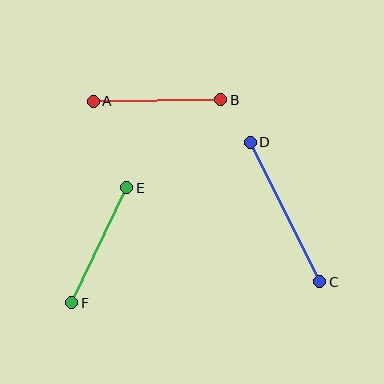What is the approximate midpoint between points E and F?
The midpoint is at approximately (99, 245) pixels.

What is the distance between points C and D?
The distance is approximately 156 pixels.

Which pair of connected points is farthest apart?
Points C and D are farthest apart.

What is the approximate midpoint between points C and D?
The midpoint is at approximately (285, 212) pixels.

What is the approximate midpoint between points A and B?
The midpoint is at approximately (157, 101) pixels.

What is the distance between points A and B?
The distance is approximately 128 pixels.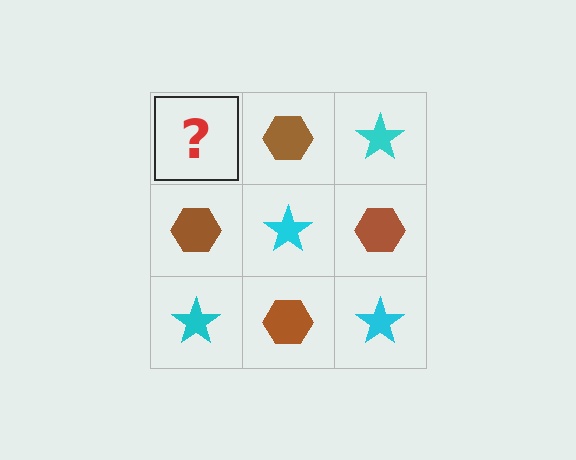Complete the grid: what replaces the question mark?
The question mark should be replaced with a cyan star.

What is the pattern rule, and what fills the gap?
The rule is that it alternates cyan star and brown hexagon in a checkerboard pattern. The gap should be filled with a cyan star.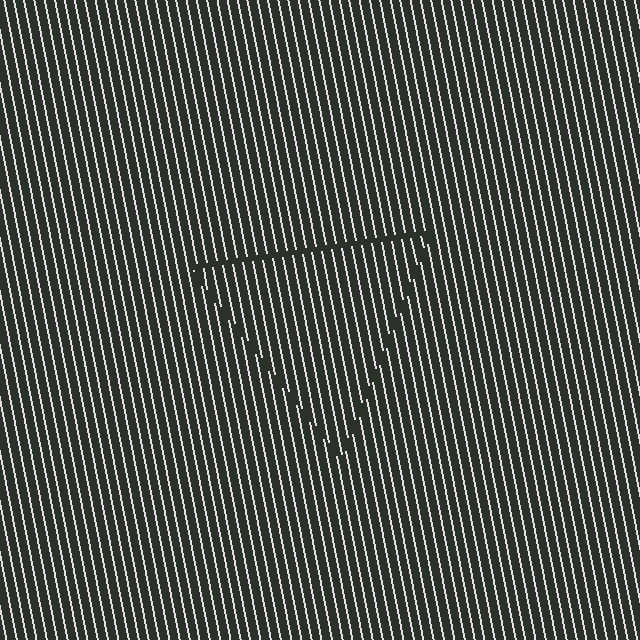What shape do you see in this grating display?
An illusory triangle. The interior of the shape contains the same grating, shifted by half a period — the contour is defined by the phase discontinuity where line-ends from the inner and outer gratings abut.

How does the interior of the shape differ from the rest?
The interior of the shape contains the same grating, shifted by half a period — the contour is defined by the phase discontinuity where line-ends from the inner and outer gratings abut.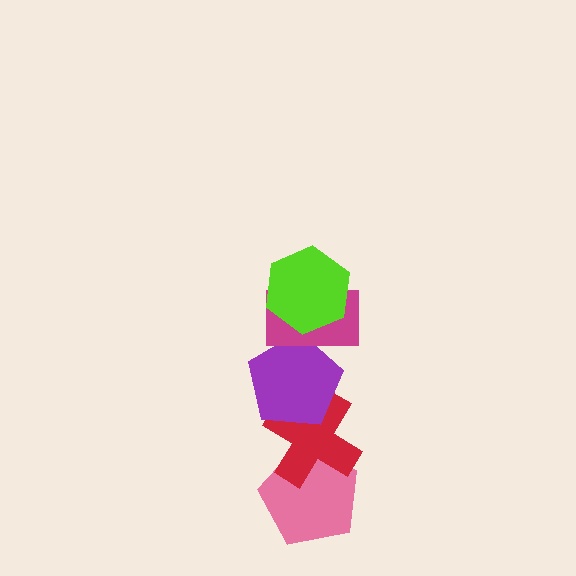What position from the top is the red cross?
The red cross is 4th from the top.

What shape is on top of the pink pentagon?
The red cross is on top of the pink pentagon.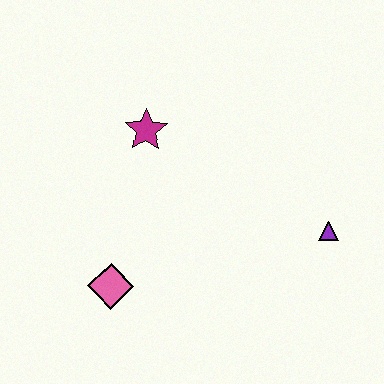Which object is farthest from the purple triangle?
The pink diamond is farthest from the purple triangle.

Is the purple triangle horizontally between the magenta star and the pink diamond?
No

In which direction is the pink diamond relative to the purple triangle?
The pink diamond is to the left of the purple triangle.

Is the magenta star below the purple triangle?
No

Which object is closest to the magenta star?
The pink diamond is closest to the magenta star.